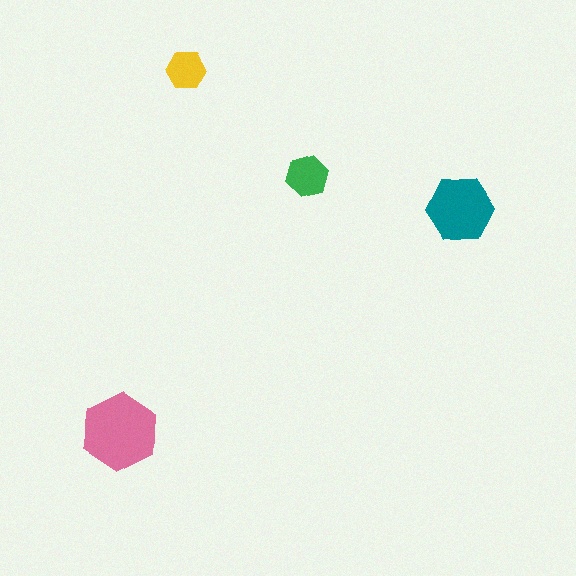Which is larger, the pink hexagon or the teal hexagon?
The pink one.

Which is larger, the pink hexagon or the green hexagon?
The pink one.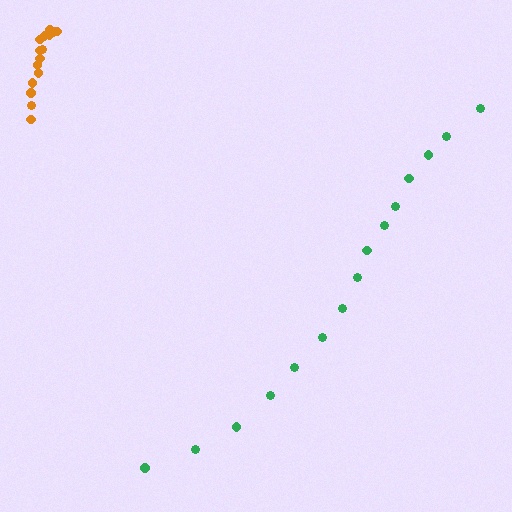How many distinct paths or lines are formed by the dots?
There are 2 distinct paths.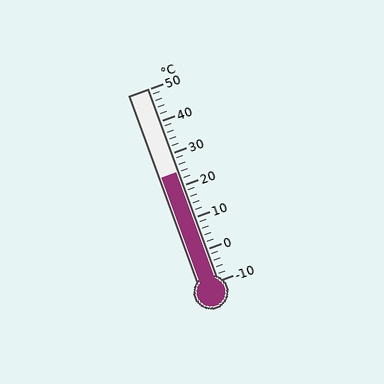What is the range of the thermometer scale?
The thermometer scale ranges from -10°C to 50°C.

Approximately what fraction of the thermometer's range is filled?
The thermometer is filled to approximately 55% of its range.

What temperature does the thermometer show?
The thermometer shows approximately 24°C.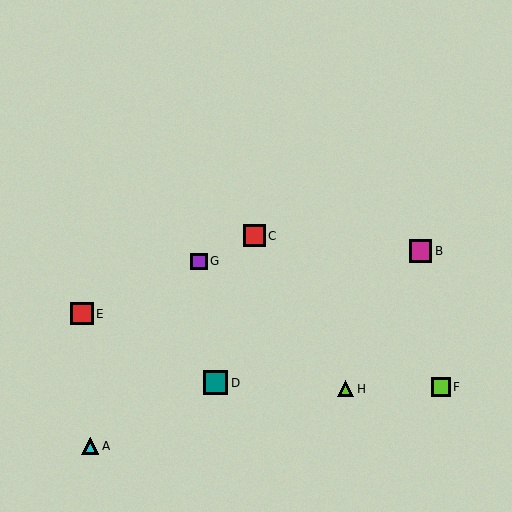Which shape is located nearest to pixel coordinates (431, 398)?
The lime square (labeled F) at (441, 387) is nearest to that location.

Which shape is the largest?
The teal square (labeled D) is the largest.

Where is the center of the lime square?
The center of the lime square is at (441, 387).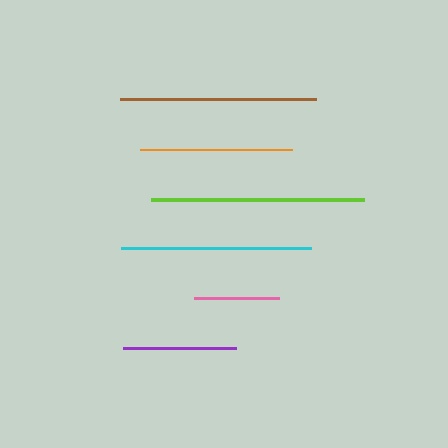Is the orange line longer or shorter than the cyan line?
The cyan line is longer than the orange line.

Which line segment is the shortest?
The pink line is the shortest at approximately 85 pixels.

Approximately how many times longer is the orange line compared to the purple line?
The orange line is approximately 1.3 times the length of the purple line.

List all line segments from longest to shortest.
From longest to shortest: lime, brown, cyan, orange, purple, pink.